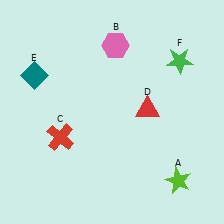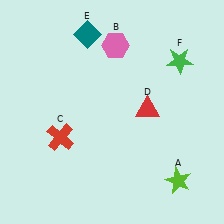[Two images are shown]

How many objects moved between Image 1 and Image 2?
1 object moved between the two images.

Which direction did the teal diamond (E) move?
The teal diamond (E) moved right.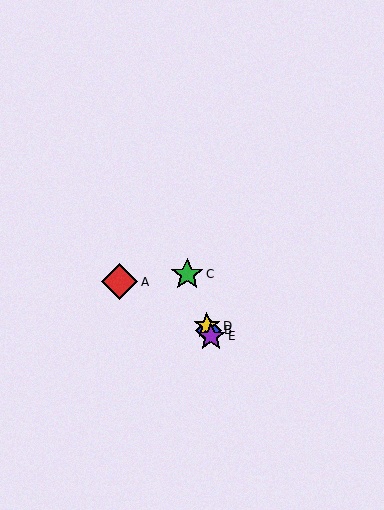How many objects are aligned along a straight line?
4 objects (B, C, D, E) are aligned along a straight line.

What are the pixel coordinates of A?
Object A is at (120, 282).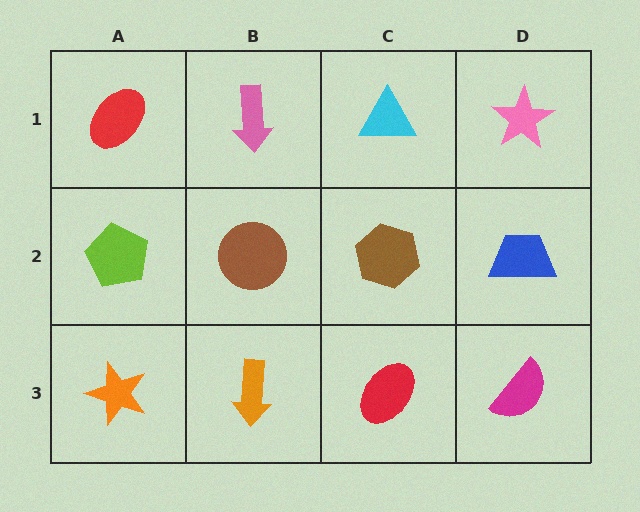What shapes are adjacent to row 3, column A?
A lime pentagon (row 2, column A), an orange arrow (row 3, column B).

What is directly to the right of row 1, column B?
A cyan triangle.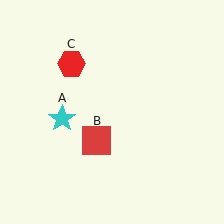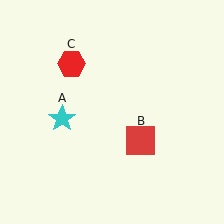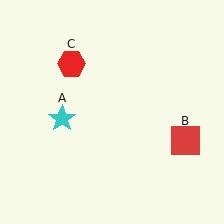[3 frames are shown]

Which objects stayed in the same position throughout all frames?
Cyan star (object A) and red hexagon (object C) remained stationary.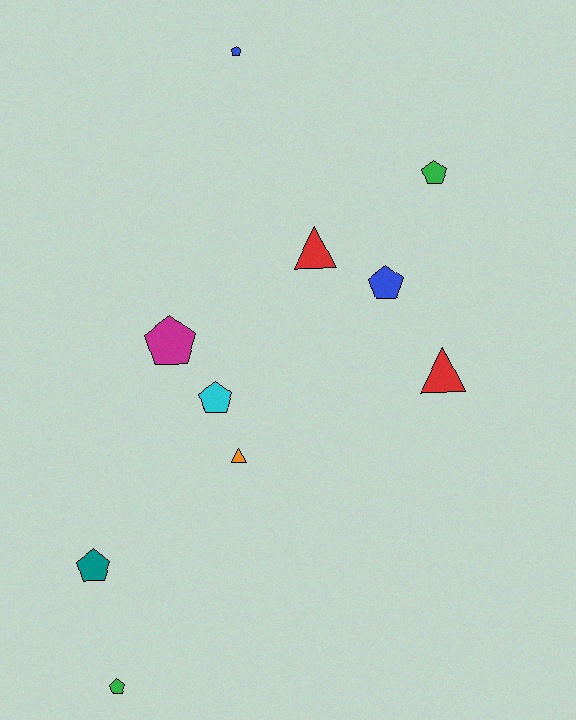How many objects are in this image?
There are 10 objects.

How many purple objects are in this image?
There are no purple objects.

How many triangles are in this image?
There are 3 triangles.